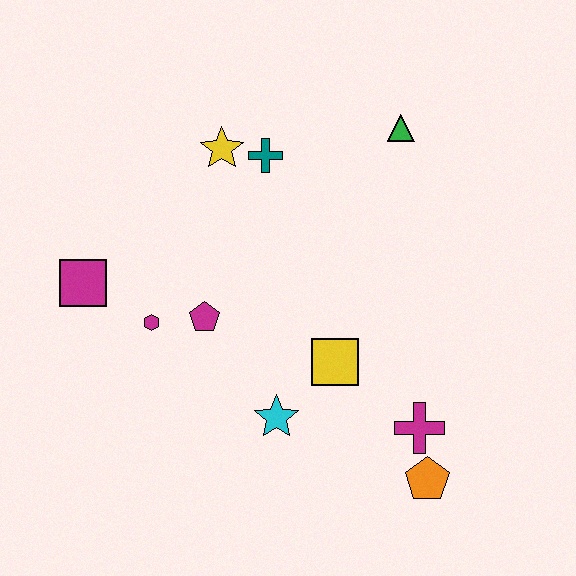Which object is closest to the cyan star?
The yellow square is closest to the cyan star.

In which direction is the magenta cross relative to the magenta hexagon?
The magenta cross is to the right of the magenta hexagon.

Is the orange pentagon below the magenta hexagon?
Yes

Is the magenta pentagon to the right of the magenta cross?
No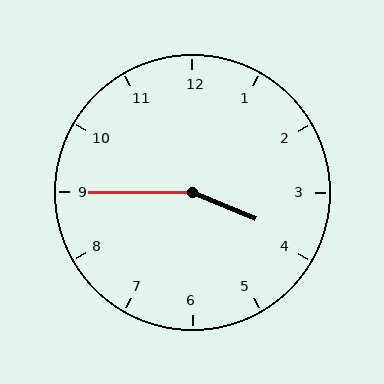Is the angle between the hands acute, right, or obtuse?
It is obtuse.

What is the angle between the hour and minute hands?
Approximately 158 degrees.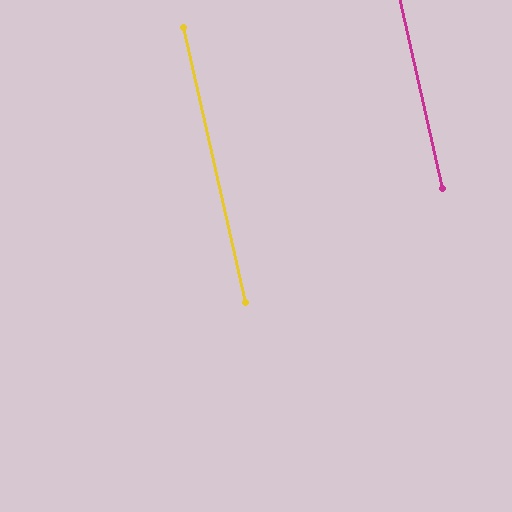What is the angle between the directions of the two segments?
Approximately 0 degrees.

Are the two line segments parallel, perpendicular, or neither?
Parallel — their directions differ by only 0.2°.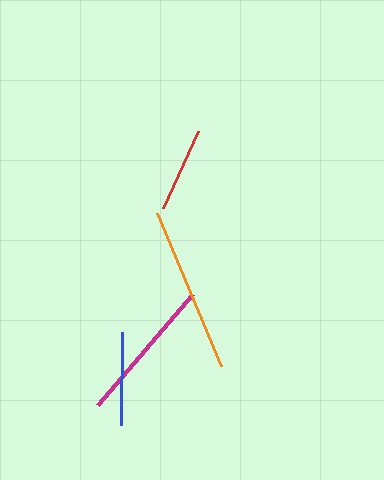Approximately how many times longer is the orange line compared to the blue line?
The orange line is approximately 1.8 times the length of the blue line.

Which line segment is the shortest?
The red line is the shortest at approximately 84 pixels.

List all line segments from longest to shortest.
From longest to shortest: orange, magenta, blue, red.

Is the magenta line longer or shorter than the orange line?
The orange line is longer than the magenta line.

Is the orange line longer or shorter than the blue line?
The orange line is longer than the blue line.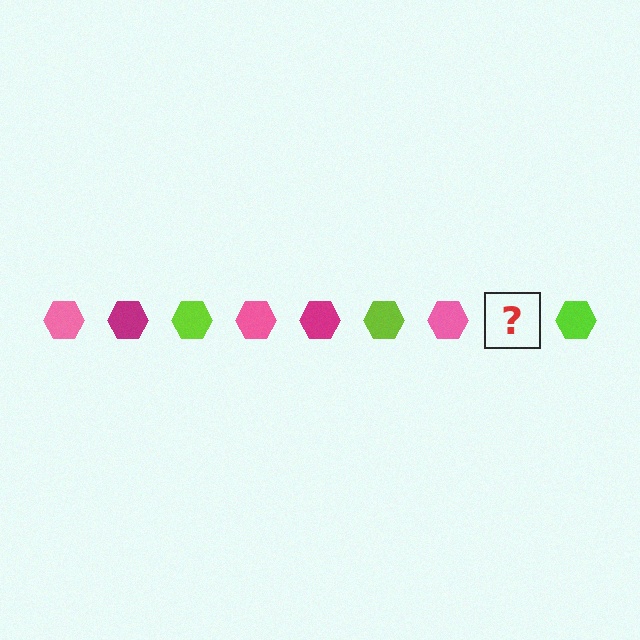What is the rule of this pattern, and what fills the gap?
The rule is that the pattern cycles through pink, magenta, lime hexagons. The gap should be filled with a magenta hexagon.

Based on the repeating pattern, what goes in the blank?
The blank should be a magenta hexagon.